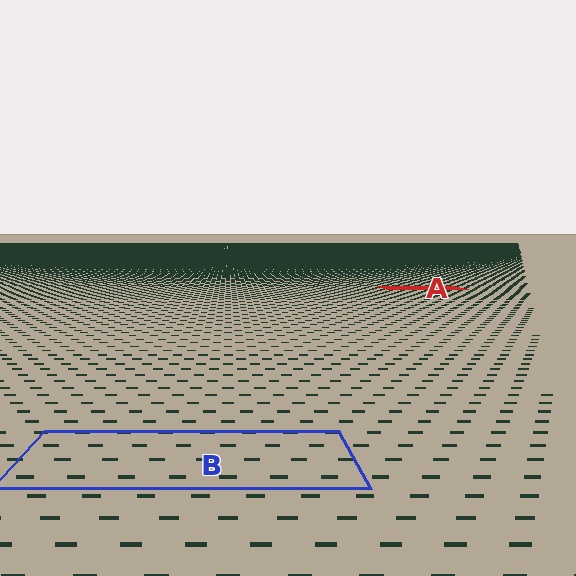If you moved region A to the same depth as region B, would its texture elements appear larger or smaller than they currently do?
They would appear larger. At a closer depth, the same texture elements are projected at a bigger on-screen size.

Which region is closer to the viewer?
Region B is closer. The texture elements there are larger and more spread out.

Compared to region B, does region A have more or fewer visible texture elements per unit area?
Region A has more texture elements per unit area — they are packed more densely because it is farther away.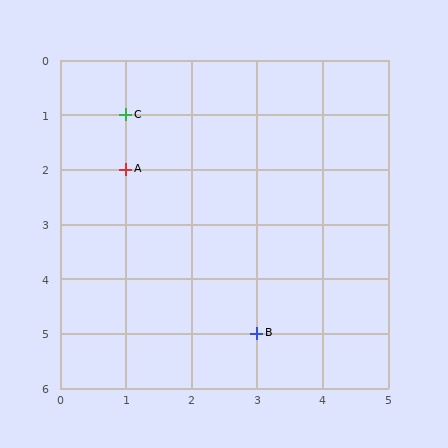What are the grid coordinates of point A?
Point A is at grid coordinates (1, 2).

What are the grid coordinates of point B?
Point B is at grid coordinates (3, 5).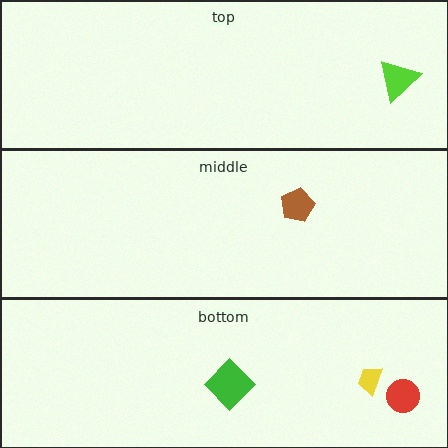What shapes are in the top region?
The lime triangle.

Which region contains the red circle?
The bottom region.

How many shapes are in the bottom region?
3.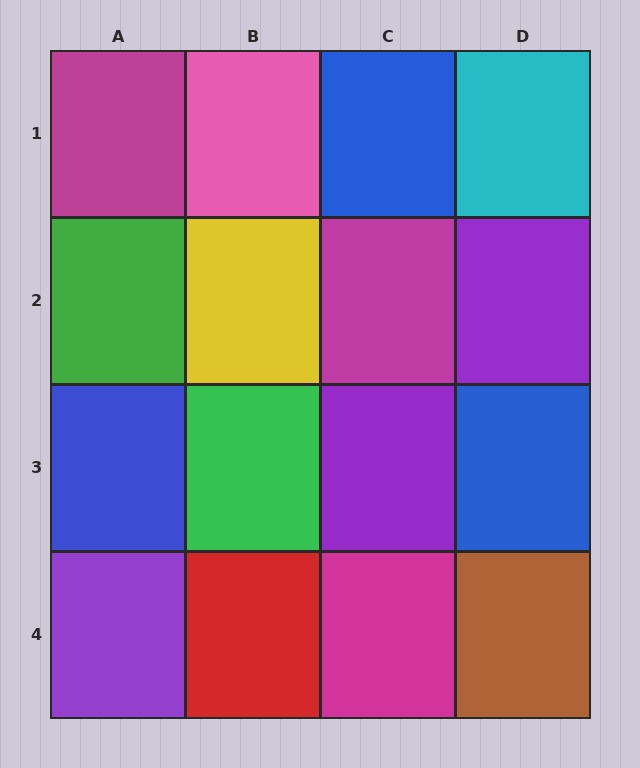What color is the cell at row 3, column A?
Blue.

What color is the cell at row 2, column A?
Green.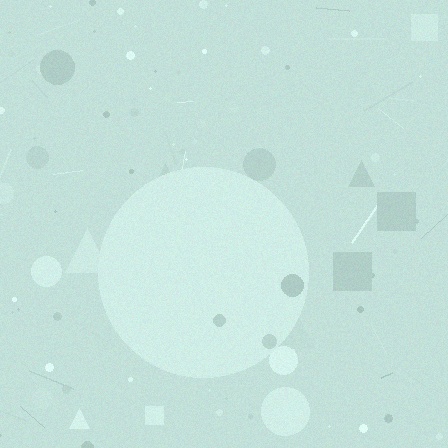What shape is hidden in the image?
A circle is hidden in the image.